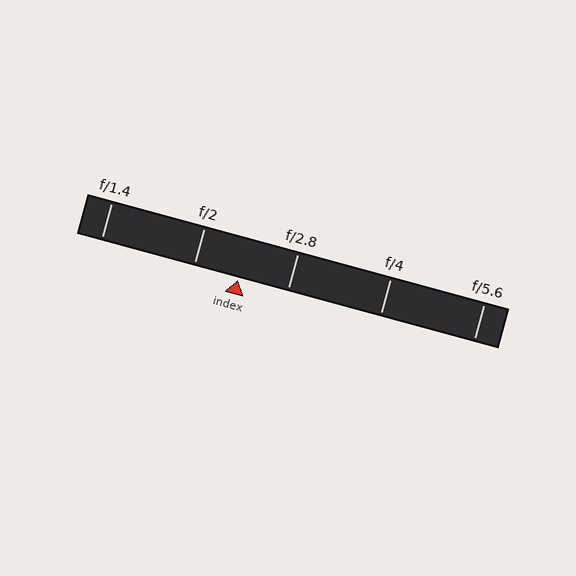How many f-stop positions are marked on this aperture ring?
There are 5 f-stop positions marked.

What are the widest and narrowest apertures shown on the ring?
The widest aperture shown is f/1.4 and the narrowest is f/5.6.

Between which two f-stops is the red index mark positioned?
The index mark is between f/2 and f/2.8.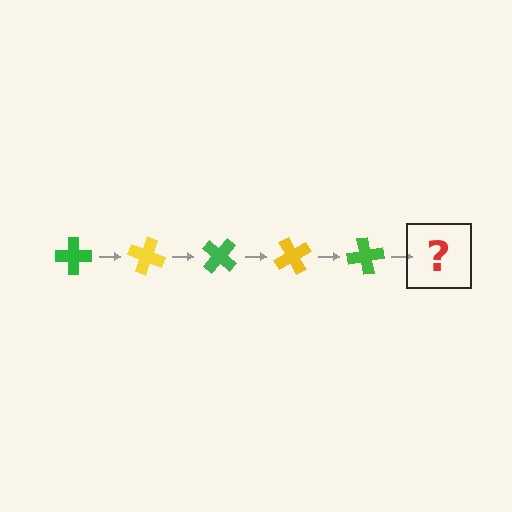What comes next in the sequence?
The next element should be a yellow cross, rotated 100 degrees from the start.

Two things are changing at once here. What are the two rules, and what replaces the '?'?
The two rules are that it rotates 20 degrees each step and the color cycles through green and yellow. The '?' should be a yellow cross, rotated 100 degrees from the start.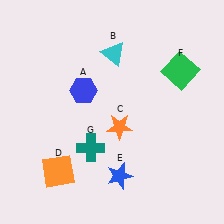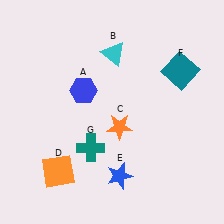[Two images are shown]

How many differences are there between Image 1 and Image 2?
There is 1 difference between the two images.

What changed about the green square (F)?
In Image 1, F is green. In Image 2, it changed to teal.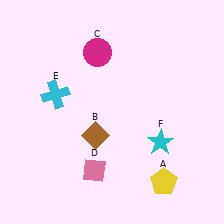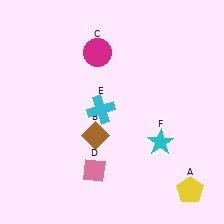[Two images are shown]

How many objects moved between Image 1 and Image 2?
2 objects moved between the two images.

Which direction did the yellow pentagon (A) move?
The yellow pentagon (A) moved right.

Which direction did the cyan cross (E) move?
The cyan cross (E) moved right.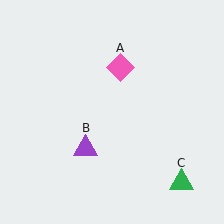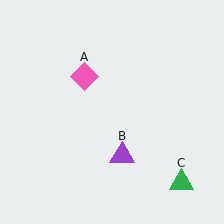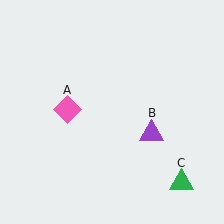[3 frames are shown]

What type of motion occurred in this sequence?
The pink diamond (object A), purple triangle (object B) rotated counterclockwise around the center of the scene.